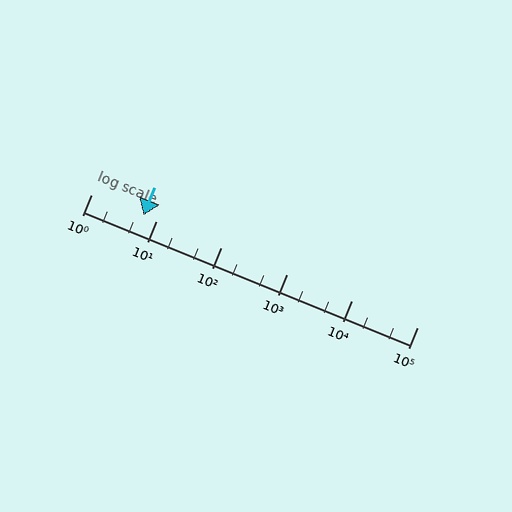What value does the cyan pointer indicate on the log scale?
The pointer indicates approximately 6.3.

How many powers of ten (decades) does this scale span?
The scale spans 5 decades, from 1 to 100000.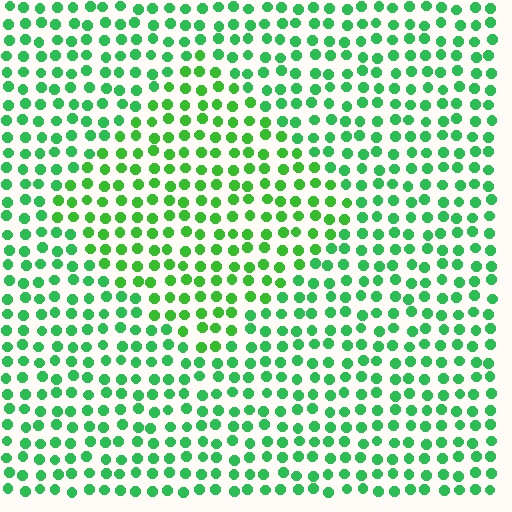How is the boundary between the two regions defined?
The boundary is defined purely by a slight shift in hue (about 20 degrees). Spacing, size, and orientation are identical on both sides.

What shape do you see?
I see a diamond.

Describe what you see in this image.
The image is filled with small green elements in a uniform arrangement. A diamond-shaped region is visible where the elements are tinted to a slightly different hue, forming a subtle color boundary.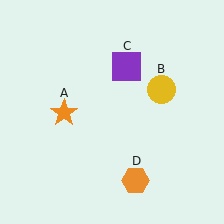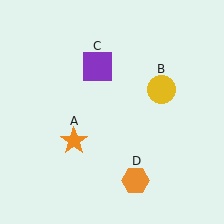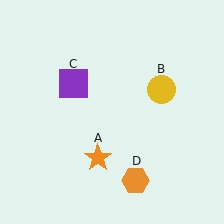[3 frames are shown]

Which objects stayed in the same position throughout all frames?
Yellow circle (object B) and orange hexagon (object D) remained stationary.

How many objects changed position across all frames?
2 objects changed position: orange star (object A), purple square (object C).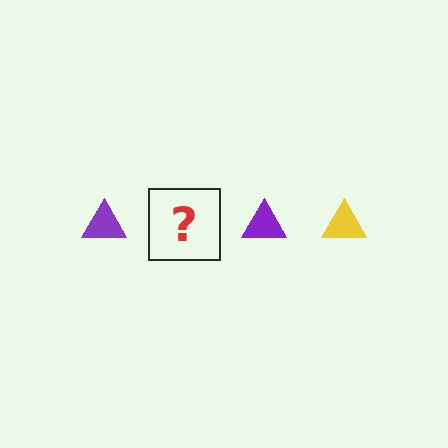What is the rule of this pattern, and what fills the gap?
The rule is that the pattern cycles through purple, yellow triangles. The gap should be filled with a yellow triangle.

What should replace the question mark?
The question mark should be replaced with a yellow triangle.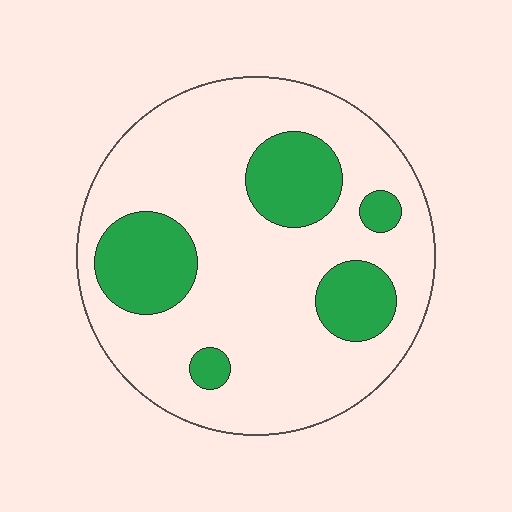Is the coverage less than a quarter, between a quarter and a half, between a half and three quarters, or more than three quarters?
Less than a quarter.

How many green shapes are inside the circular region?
5.